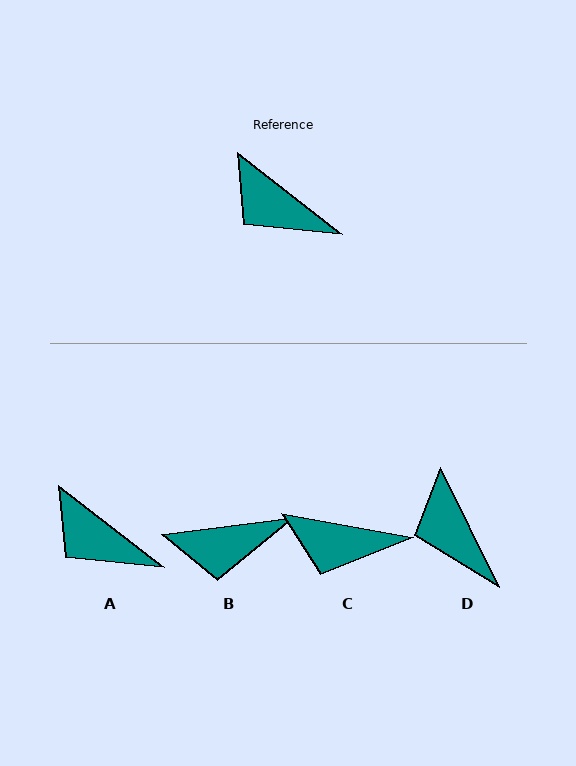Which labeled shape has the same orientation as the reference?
A.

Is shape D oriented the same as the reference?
No, it is off by about 26 degrees.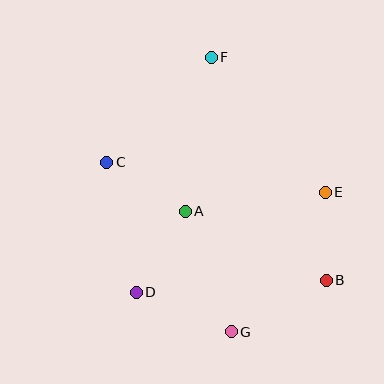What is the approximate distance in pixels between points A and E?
The distance between A and E is approximately 141 pixels.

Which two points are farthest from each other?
Points F and G are farthest from each other.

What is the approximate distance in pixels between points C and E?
The distance between C and E is approximately 221 pixels.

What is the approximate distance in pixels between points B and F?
The distance between B and F is approximately 251 pixels.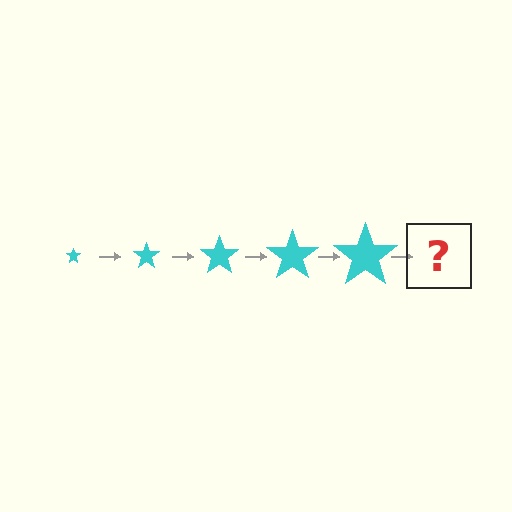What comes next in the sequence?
The next element should be a cyan star, larger than the previous one.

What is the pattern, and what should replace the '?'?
The pattern is that the star gets progressively larger each step. The '?' should be a cyan star, larger than the previous one.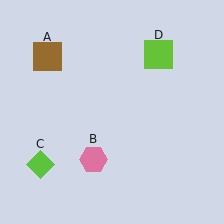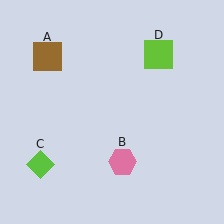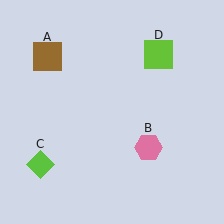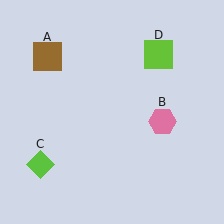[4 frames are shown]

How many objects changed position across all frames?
1 object changed position: pink hexagon (object B).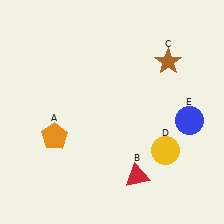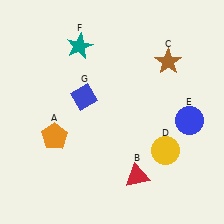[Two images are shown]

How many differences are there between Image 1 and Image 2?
There are 2 differences between the two images.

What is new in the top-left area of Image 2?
A teal star (F) was added in the top-left area of Image 2.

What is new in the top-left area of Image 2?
A blue diamond (G) was added in the top-left area of Image 2.